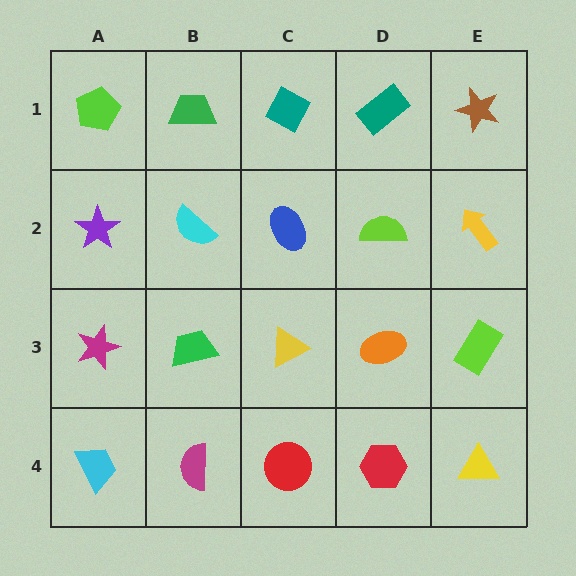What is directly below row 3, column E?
A yellow triangle.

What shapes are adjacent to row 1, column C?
A blue ellipse (row 2, column C), a green trapezoid (row 1, column B), a teal rectangle (row 1, column D).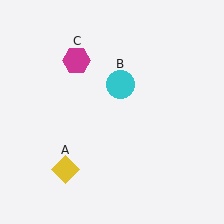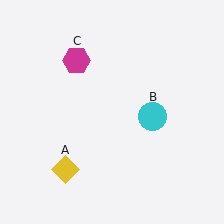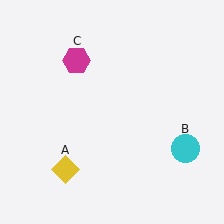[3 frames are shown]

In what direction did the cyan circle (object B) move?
The cyan circle (object B) moved down and to the right.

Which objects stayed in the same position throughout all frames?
Yellow diamond (object A) and magenta hexagon (object C) remained stationary.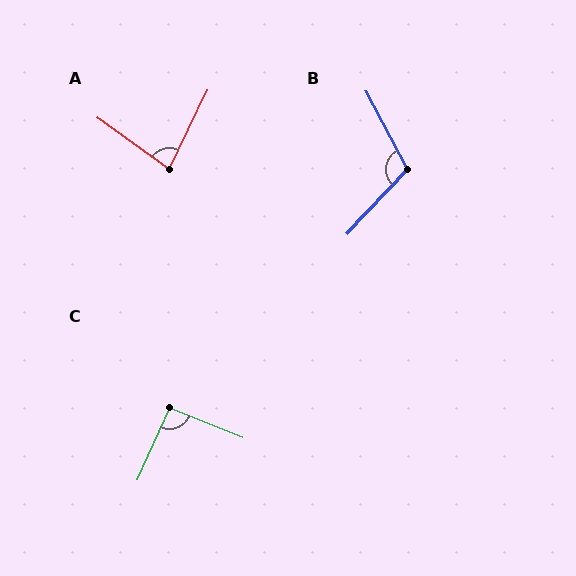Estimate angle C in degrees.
Approximately 93 degrees.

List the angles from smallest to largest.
A (80°), C (93°), B (109°).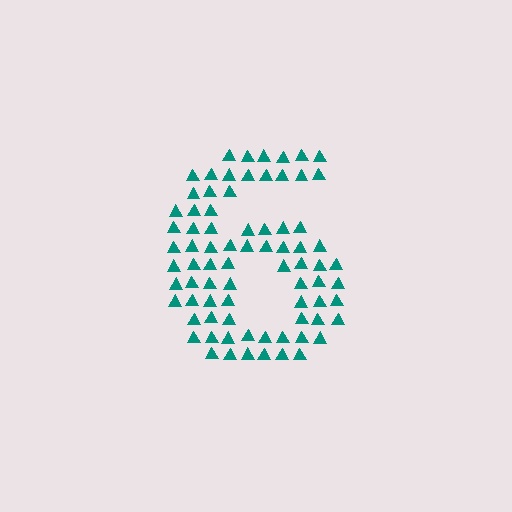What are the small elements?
The small elements are triangles.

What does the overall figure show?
The overall figure shows the digit 6.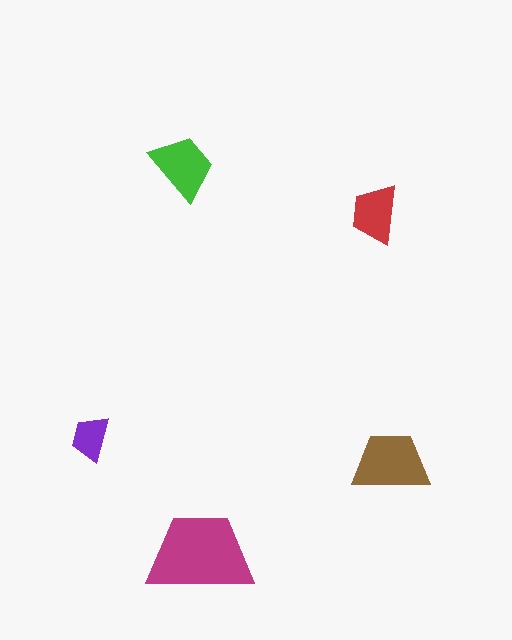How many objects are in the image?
There are 5 objects in the image.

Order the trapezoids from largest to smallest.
the magenta one, the brown one, the green one, the red one, the purple one.